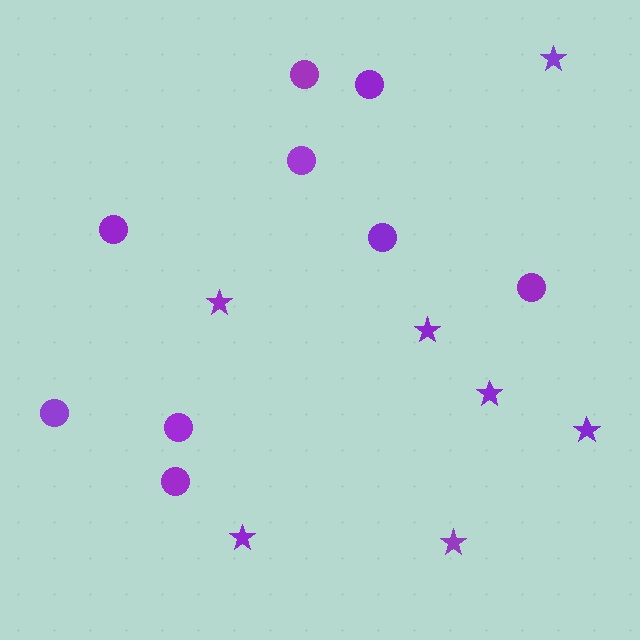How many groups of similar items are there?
There are 2 groups: one group of circles (9) and one group of stars (7).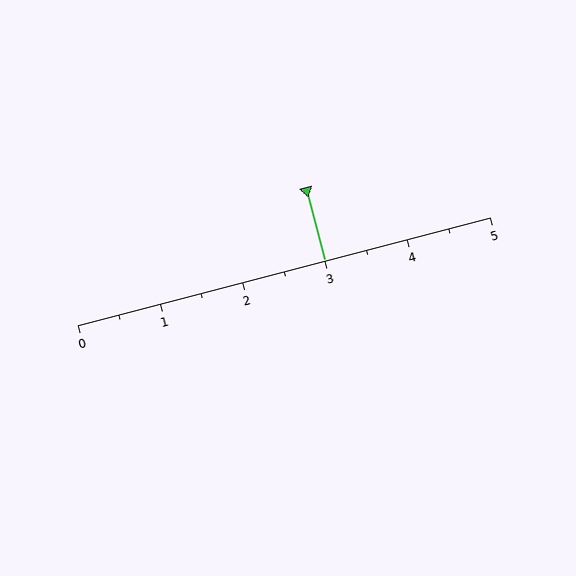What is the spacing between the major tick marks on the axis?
The major ticks are spaced 1 apart.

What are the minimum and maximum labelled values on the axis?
The axis runs from 0 to 5.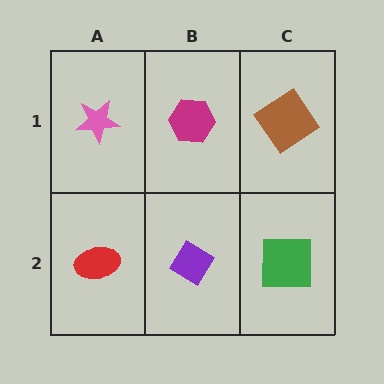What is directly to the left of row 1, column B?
A pink star.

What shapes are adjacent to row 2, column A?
A pink star (row 1, column A), a purple diamond (row 2, column B).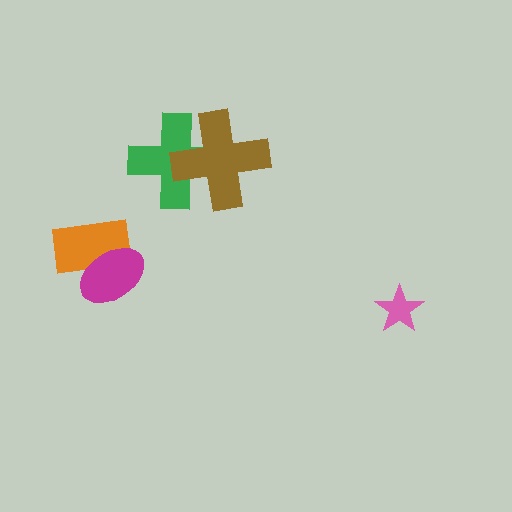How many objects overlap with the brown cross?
1 object overlaps with the brown cross.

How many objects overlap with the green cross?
1 object overlaps with the green cross.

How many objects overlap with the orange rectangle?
1 object overlaps with the orange rectangle.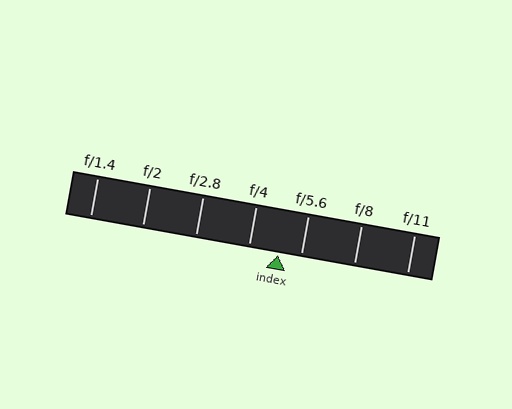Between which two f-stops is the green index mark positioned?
The index mark is between f/4 and f/5.6.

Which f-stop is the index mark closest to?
The index mark is closest to f/5.6.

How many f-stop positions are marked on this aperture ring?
There are 7 f-stop positions marked.